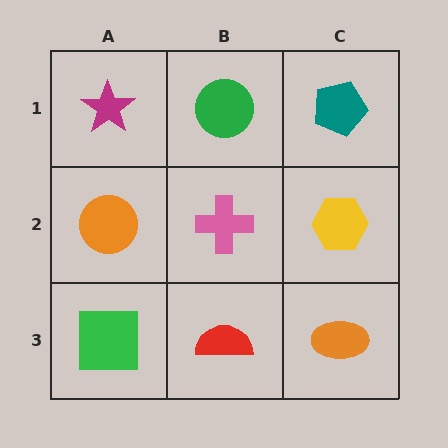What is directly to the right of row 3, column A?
A red semicircle.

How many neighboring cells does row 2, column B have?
4.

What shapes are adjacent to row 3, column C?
A yellow hexagon (row 2, column C), a red semicircle (row 3, column B).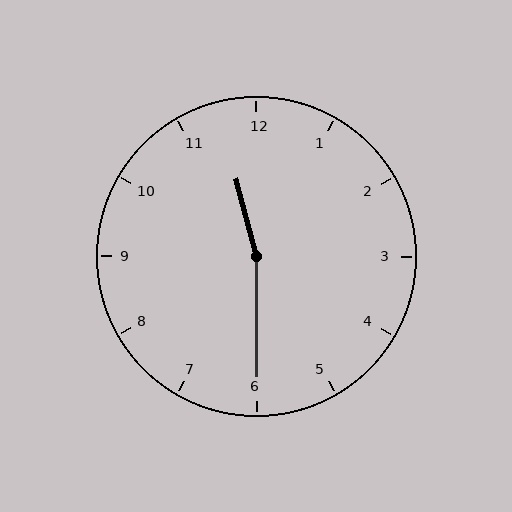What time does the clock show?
11:30.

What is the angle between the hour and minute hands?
Approximately 165 degrees.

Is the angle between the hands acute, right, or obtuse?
It is obtuse.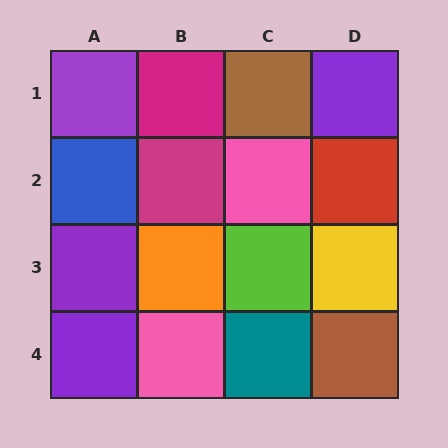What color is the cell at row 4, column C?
Teal.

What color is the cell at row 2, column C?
Pink.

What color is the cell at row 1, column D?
Purple.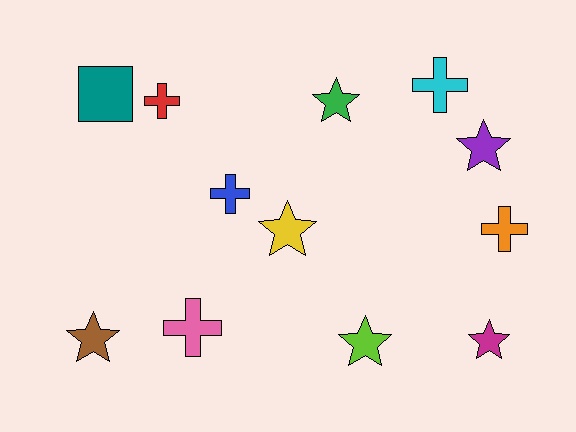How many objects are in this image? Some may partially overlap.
There are 12 objects.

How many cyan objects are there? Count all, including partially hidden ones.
There is 1 cyan object.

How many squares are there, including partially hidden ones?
There is 1 square.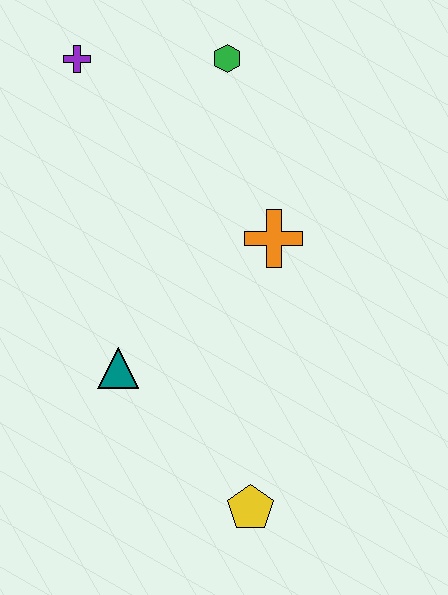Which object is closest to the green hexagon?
The purple cross is closest to the green hexagon.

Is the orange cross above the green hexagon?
No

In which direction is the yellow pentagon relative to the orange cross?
The yellow pentagon is below the orange cross.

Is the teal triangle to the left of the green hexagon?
Yes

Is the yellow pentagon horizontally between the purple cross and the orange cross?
Yes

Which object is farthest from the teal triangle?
The green hexagon is farthest from the teal triangle.